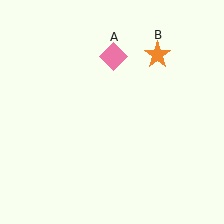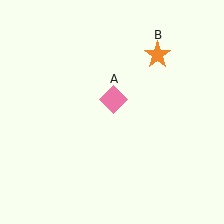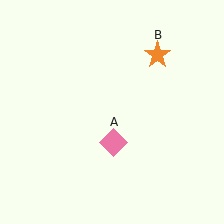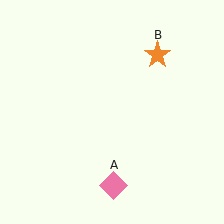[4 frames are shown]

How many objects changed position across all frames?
1 object changed position: pink diamond (object A).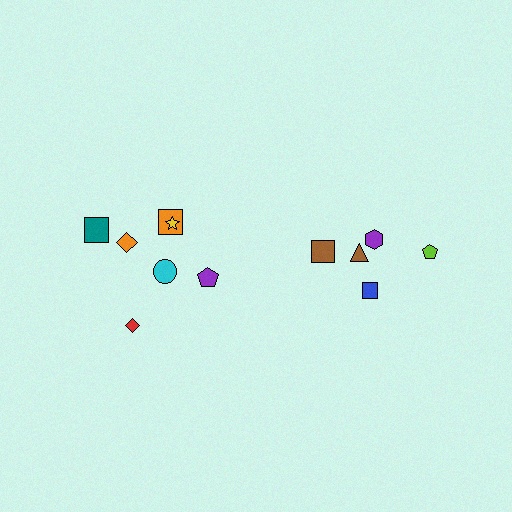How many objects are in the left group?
There are 7 objects.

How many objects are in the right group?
There are 5 objects.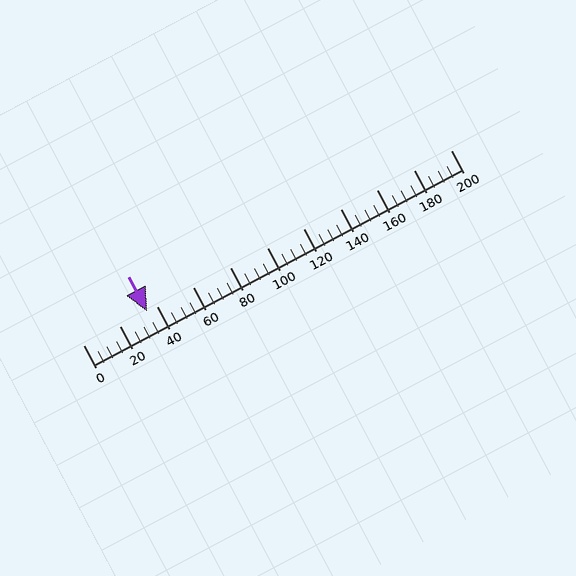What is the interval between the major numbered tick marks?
The major tick marks are spaced 20 units apart.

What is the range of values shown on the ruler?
The ruler shows values from 0 to 200.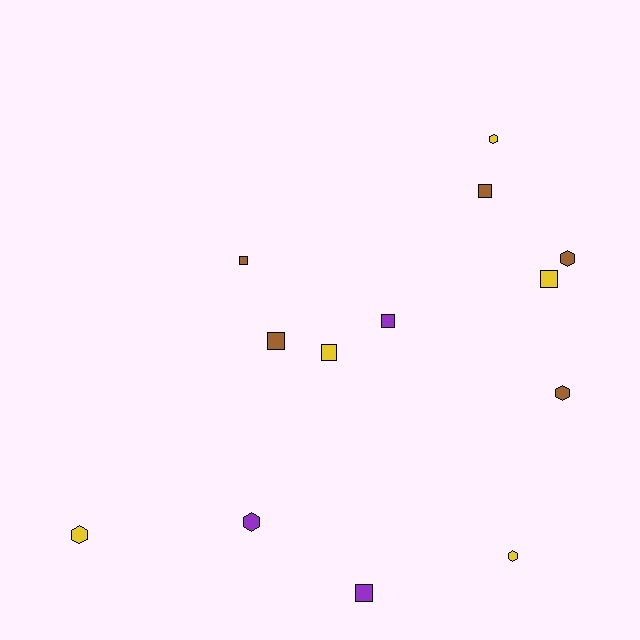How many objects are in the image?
There are 13 objects.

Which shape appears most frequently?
Square, with 7 objects.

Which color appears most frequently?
Yellow, with 5 objects.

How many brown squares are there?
There are 3 brown squares.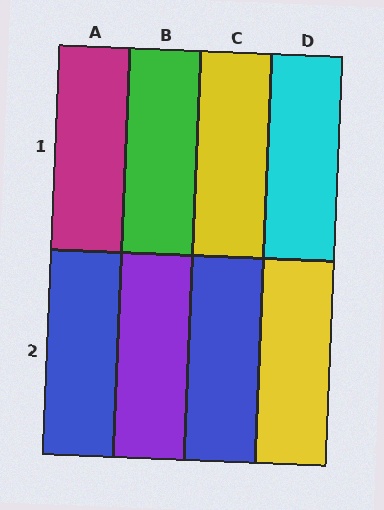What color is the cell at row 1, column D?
Cyan.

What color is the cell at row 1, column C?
Yellow.